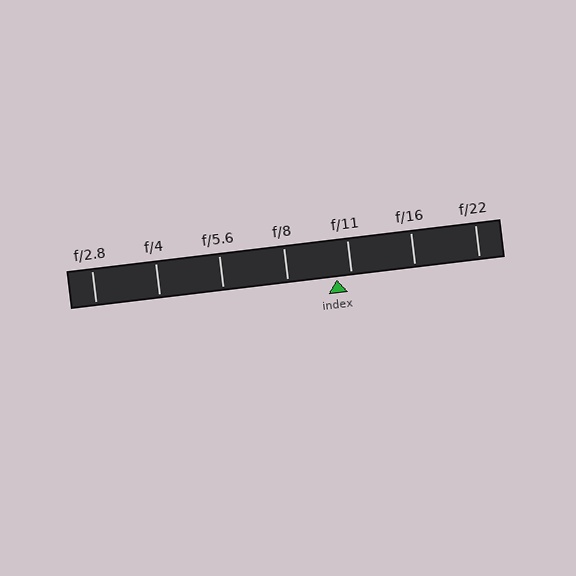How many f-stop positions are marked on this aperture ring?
There are 7 f-stop positions marked.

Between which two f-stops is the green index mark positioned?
The index mark is between f/8 and f/11.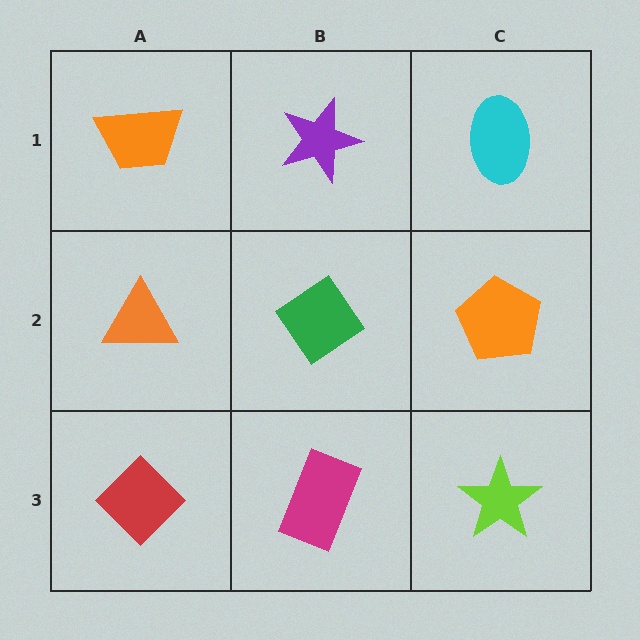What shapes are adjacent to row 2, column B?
A purple star (row 1, column B), a magenta rectangle (row 3, column B), an orange triangle (row 2, column A), an orange pentagon (row 2, column C).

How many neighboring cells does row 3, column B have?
3.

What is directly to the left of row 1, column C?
A purple star.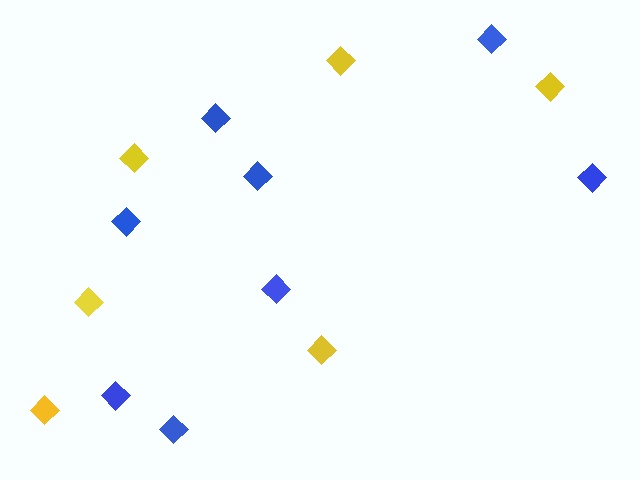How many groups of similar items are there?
There are 2 groups: one group of blue diamonds (8) and one group of yellow diamonds (6).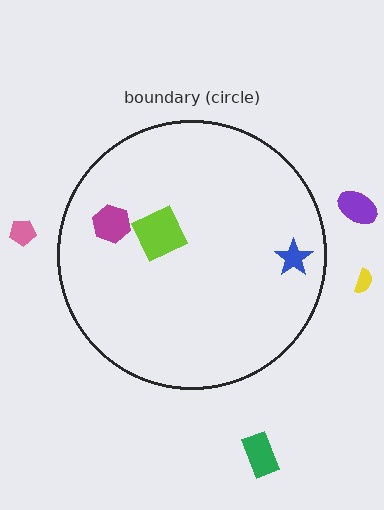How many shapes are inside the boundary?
3 inside, 4 outside.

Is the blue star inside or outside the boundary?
Inside.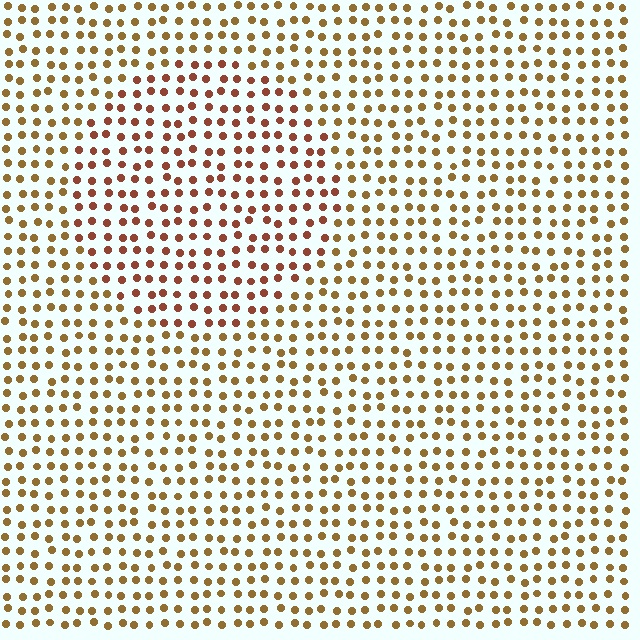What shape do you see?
I see a circle.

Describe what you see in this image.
The image is filled with small brown elements in a uniform arrangement. A circle-shaped region is visible where the elements are tinted to a slightly different hue, forming a subtle color boundary.